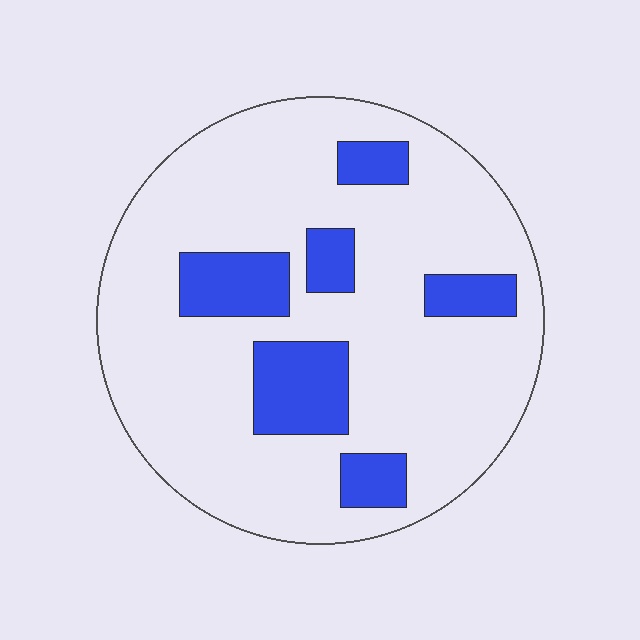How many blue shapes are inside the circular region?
6.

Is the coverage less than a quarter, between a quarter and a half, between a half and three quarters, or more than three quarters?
Less than a quarter.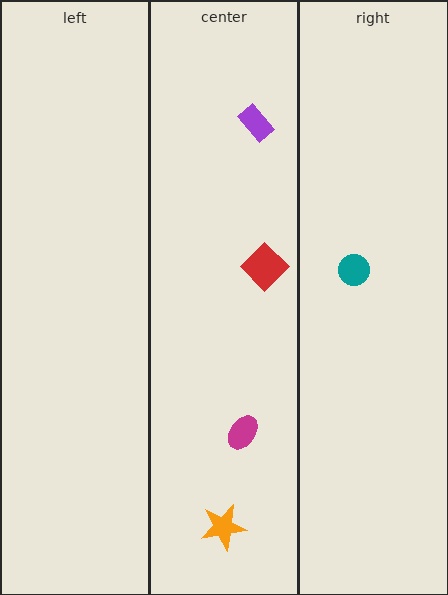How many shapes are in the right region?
1.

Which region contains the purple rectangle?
The center region.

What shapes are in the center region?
The purple rectangle, the red diamond, the magenta ellipse, the orange star.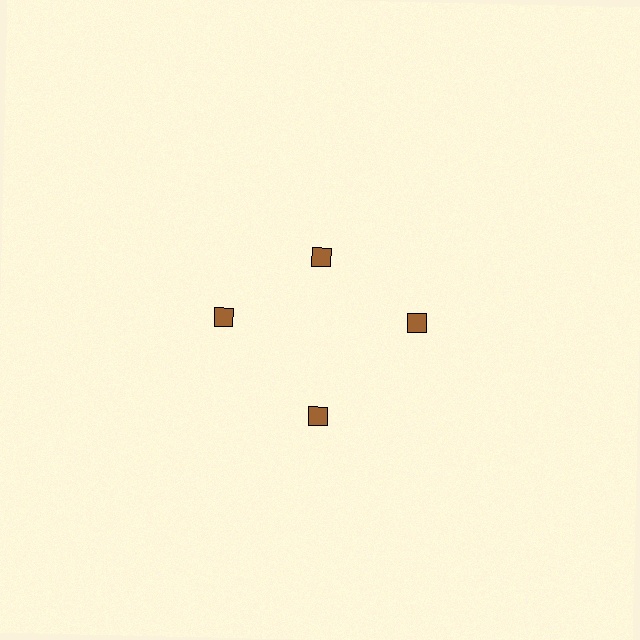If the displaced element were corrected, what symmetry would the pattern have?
It would have 4-fold rotational symmetry — the pattern would map onto itself every 90 degrees.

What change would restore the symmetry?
The symmetry would be restored by moving it outward, back onto the ring so that all 4 diamonds sit at equal angles and equal distance from the center.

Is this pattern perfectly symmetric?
No. The 4 brown diamonds are arranged in a ring, but one element near the 12 o'clock position is pulled inward toward the center, breaking the 4-fold rotational symmetry.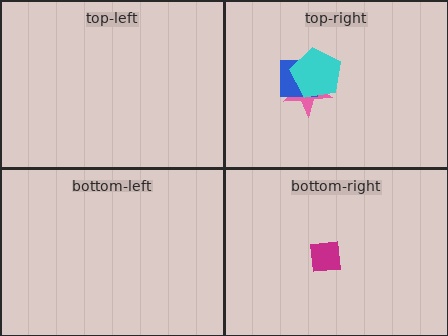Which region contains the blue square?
The top-right region.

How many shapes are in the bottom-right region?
1.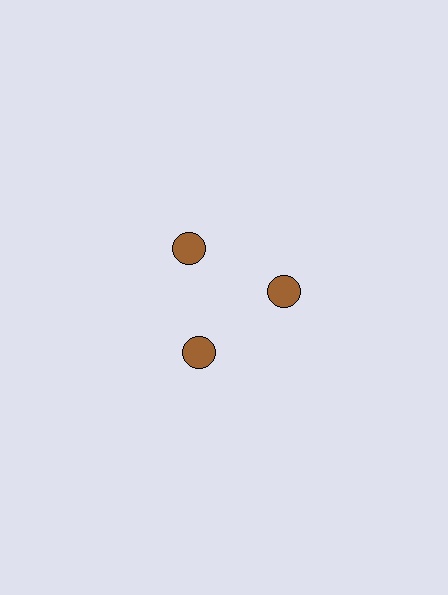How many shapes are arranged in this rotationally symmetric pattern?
There are 3 shapes, arranged in 3 groups of 1.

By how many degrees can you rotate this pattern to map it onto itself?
The pattern maps onto itself every 120 degrees of rotation.